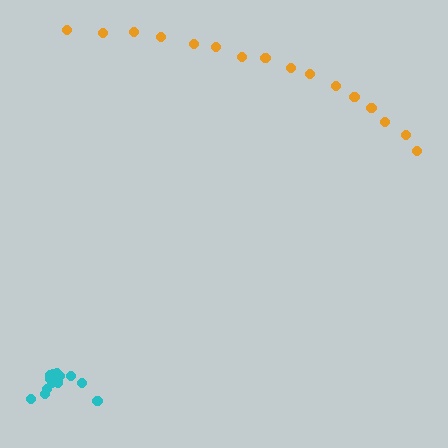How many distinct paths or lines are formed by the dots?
There are 2 distinct paths.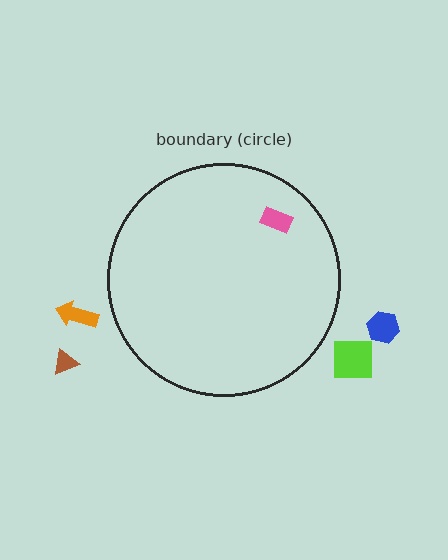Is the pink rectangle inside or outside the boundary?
Inside.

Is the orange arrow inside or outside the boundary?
Outside.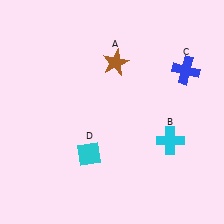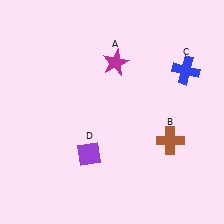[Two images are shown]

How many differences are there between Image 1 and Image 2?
There are 3 differences between the two images.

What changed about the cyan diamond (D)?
In Image 1, D is cyan. In Image 2, it changed to purple.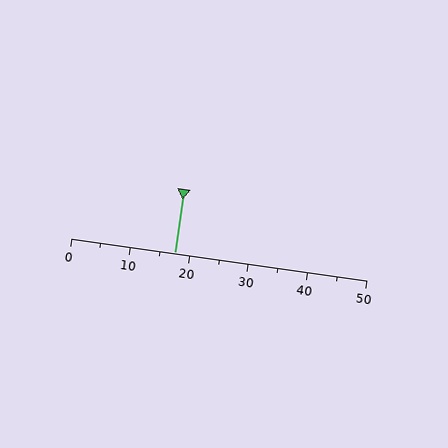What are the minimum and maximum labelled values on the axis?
The axis runs from 0 to 50.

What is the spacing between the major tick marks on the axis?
The major ticks are spaced 10 apart.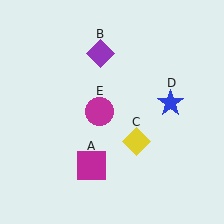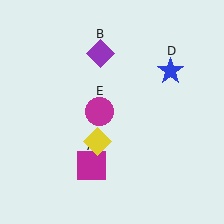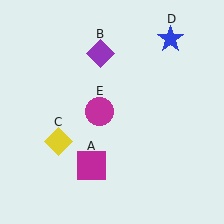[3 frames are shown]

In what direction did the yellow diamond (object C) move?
The yellow diamond (object C) moved left.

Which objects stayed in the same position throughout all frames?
Magenta square (object A) and purple diamond (object B) and magenta circle (object E) remained stationary.